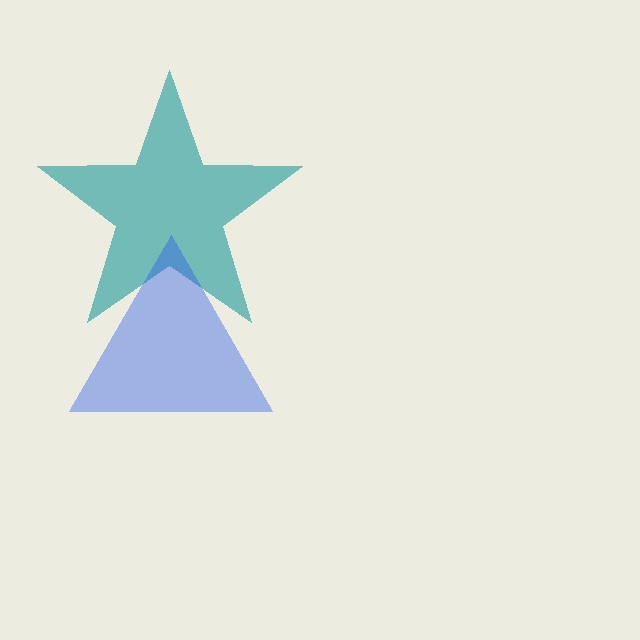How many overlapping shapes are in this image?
There are 2 overlapping shapes in the image.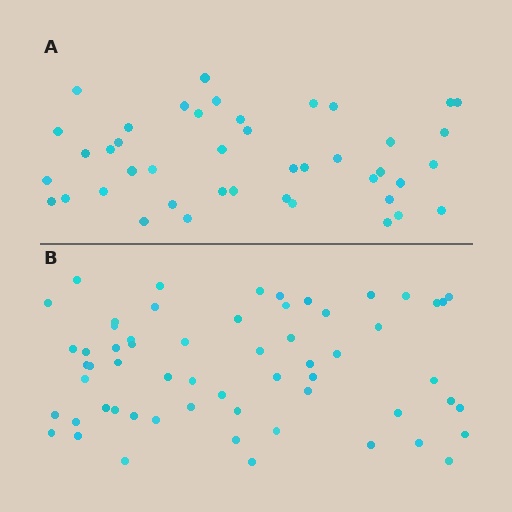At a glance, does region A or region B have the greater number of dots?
Region B (the bottom region) has more dots.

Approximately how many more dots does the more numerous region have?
Region B has approximately 15 more dots than region A.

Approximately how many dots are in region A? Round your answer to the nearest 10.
About 40 dots. (The exact count is 43, which rounds to 40.)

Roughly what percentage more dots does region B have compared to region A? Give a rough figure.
About 40% more.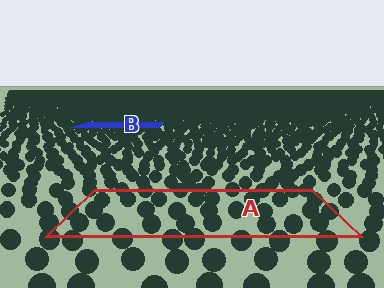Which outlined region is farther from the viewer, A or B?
Region B is farther from the viewer — the texture elements inside it appear smaller and more densely packed.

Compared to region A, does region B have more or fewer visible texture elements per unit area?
Region B has more texture elements per unit area — they are packed more densely because it is farther away.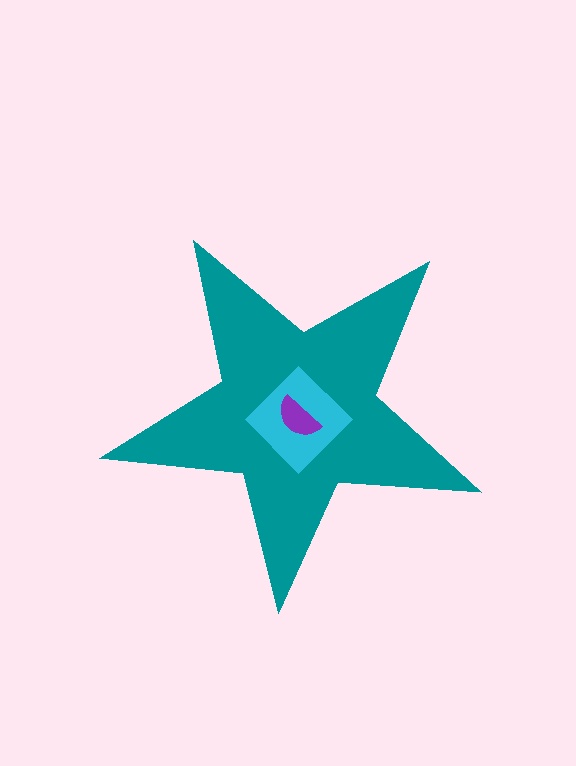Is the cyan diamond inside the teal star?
Yes.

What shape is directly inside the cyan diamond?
The purple semicircle.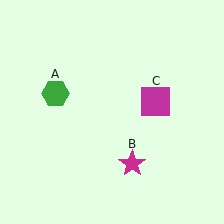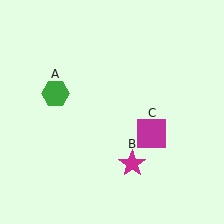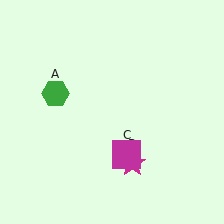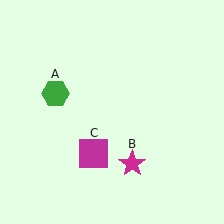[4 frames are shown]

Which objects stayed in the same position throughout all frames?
Green hexagon (object A) and magenta star (object B) remained stationary.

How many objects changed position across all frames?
1 object changed position: magenta square (object C).